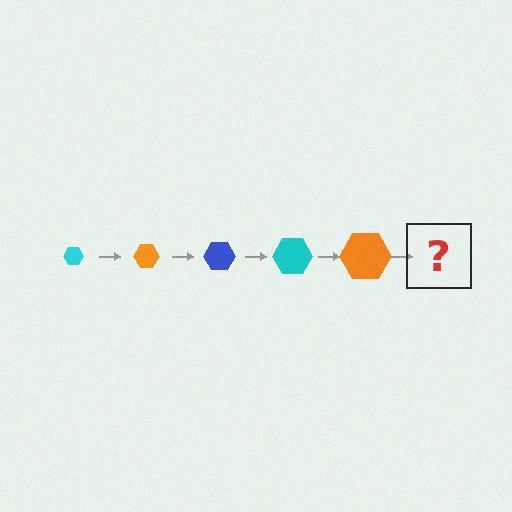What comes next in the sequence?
The next element should be a blue hexagon, larger than the previous one.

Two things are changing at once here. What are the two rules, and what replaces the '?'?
The two rules are that the hexagon grows larger each step and the color cycles through cyan, orange, and blue. The '?' should be a blue hexagon, larger than the previous one.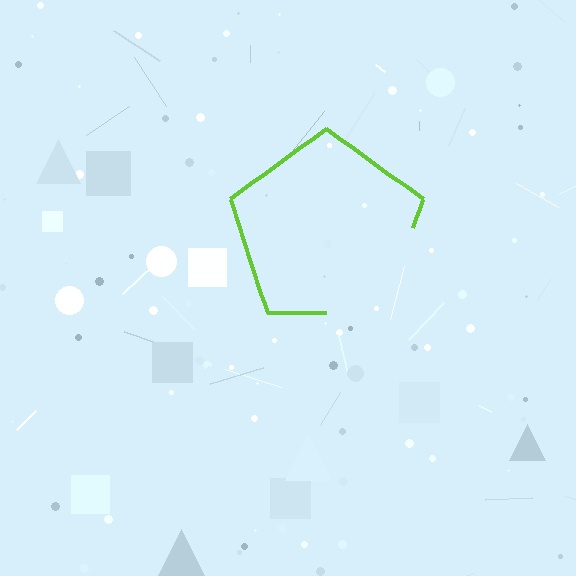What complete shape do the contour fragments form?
The contour fragments form a pentagon.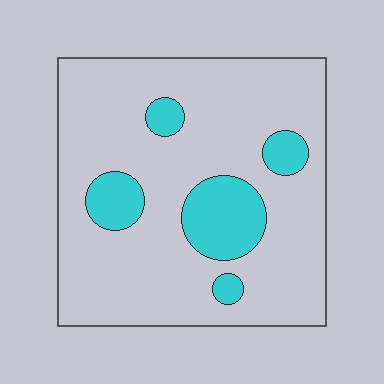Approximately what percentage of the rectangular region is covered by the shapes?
Approximately 15%.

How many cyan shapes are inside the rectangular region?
5.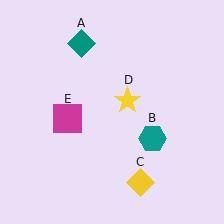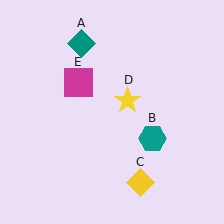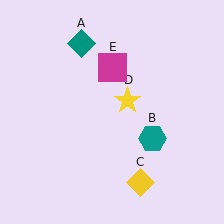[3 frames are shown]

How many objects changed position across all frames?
1 object changed position: magenta square (object E).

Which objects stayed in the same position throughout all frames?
Teal diamond (object A) and teal hexagon (object B) and yellow diamond (object C) and yellow star (object D) remained stationary.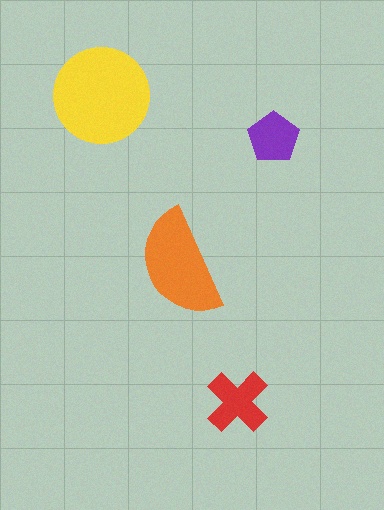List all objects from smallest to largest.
The purple pentagon, the red cross, the orange semicircle, the yellow circle.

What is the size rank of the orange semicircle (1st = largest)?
2nd.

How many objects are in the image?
There are 4 objects in the image.